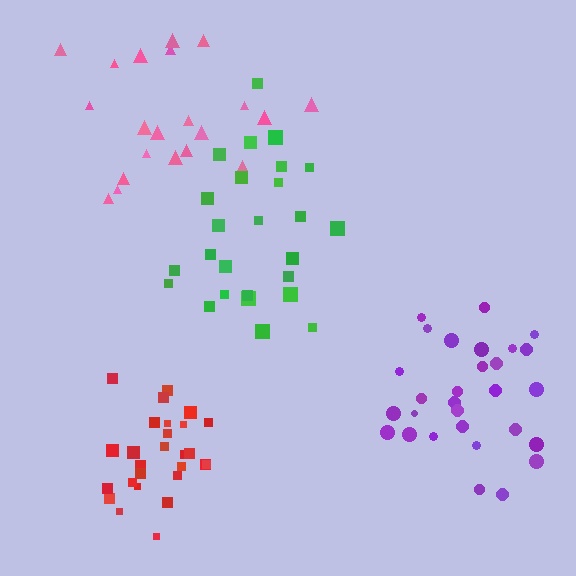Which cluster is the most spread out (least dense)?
Green.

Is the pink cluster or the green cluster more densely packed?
Pink.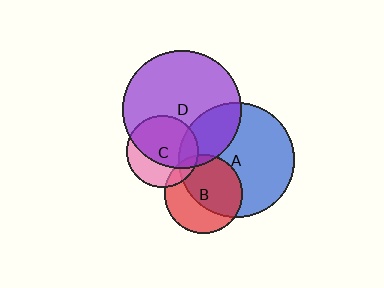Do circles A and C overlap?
Yes.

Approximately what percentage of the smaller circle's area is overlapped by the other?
Approximately 20%.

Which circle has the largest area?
Circle D (purple).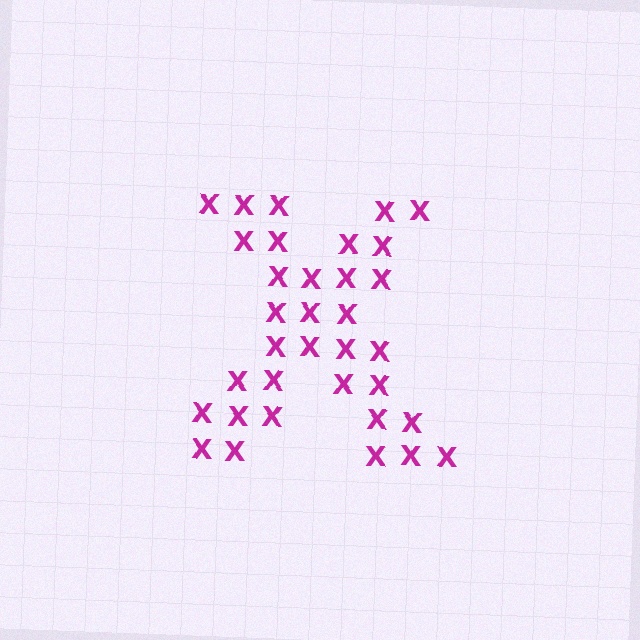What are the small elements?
The small elements are letter X's.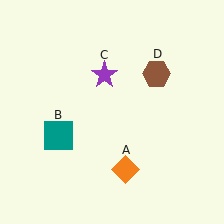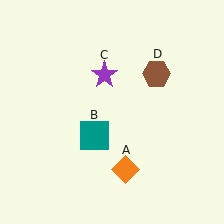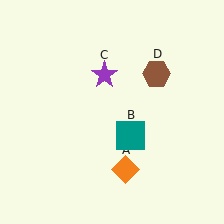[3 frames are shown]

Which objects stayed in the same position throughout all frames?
Orange diamond (object A) and purple star (object C) and brown hexagon (object D) remained stationary.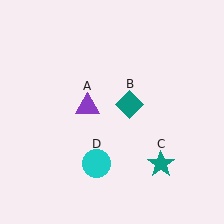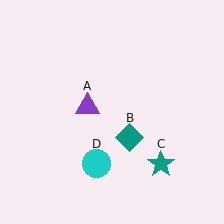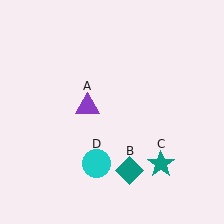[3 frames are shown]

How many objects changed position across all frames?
1 object changed position: teal diamond (object B).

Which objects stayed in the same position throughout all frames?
Purple triangle (object A) and teal star (object C) and cyan circle (object D) remained stationary.